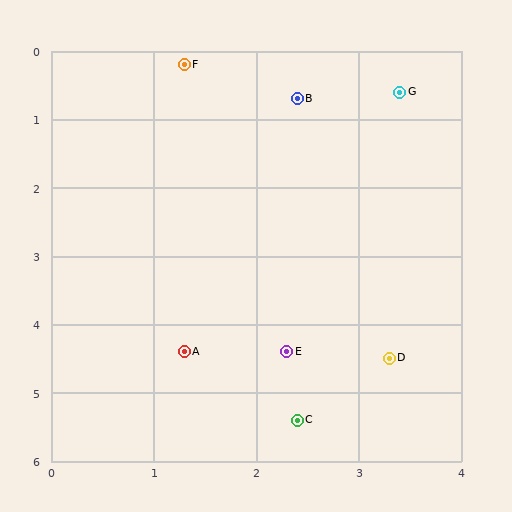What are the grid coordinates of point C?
Point C is at approximately (2.4, 5.4).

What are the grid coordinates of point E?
Point E is at approximately (2.3, 4.4).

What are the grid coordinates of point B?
Point B is at approximately (2.4, 0.7).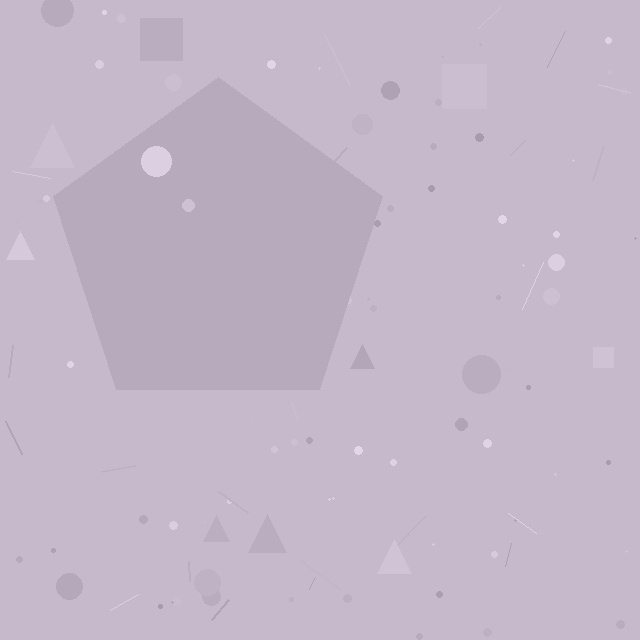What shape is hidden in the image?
A pentagon is hidden in the image.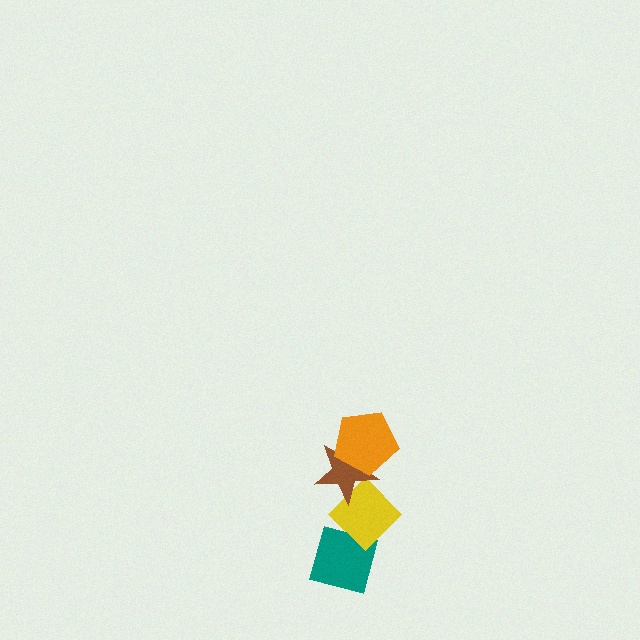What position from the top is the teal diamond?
The teal diamond is 4th from the top.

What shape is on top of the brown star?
The orange pentagon is on top of the brown star.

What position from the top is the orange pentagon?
The orange pentagon is 1st from the top.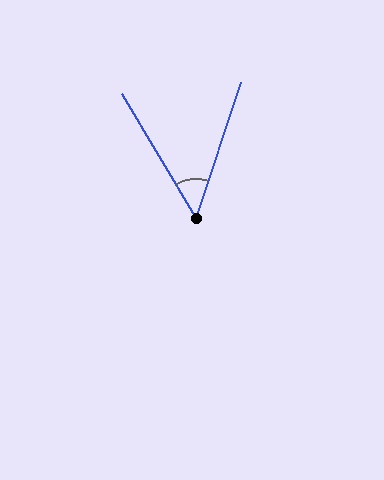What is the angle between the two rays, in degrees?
Approximately 49 degrees.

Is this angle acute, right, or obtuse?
It is acute.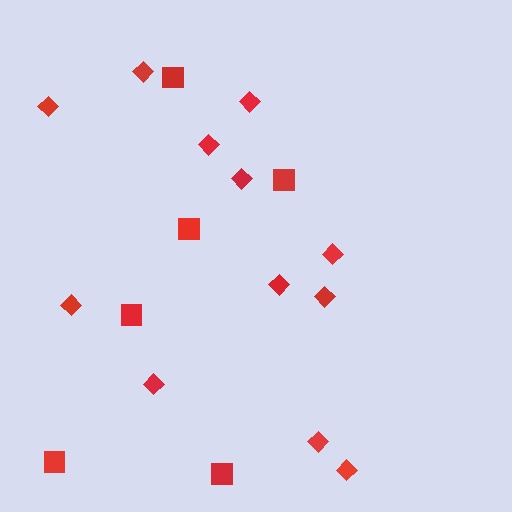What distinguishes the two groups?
There are 2 groups: one group of diamonds (12) and one group of squares (6).